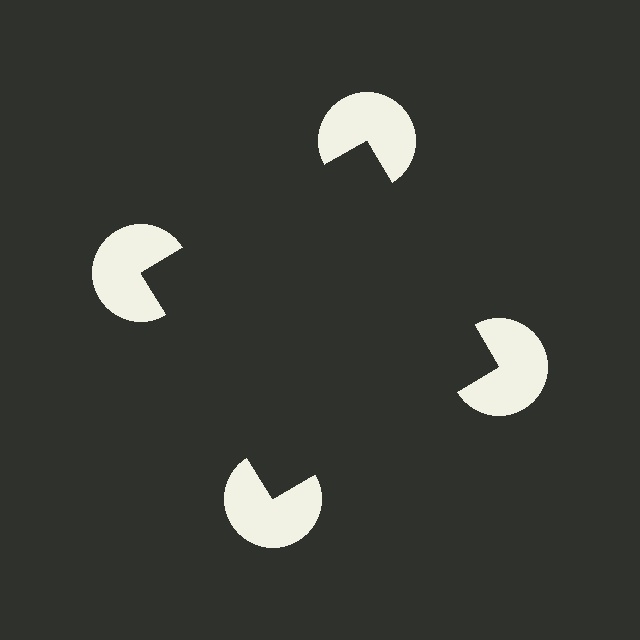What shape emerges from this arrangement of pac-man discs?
An illusory square — its edges are inferred from the aligned wedge cuts in the pac-man discs, not physically drawn.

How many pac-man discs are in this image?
There are 4 — one at each vertex of the illusory square.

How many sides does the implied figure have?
4 sides.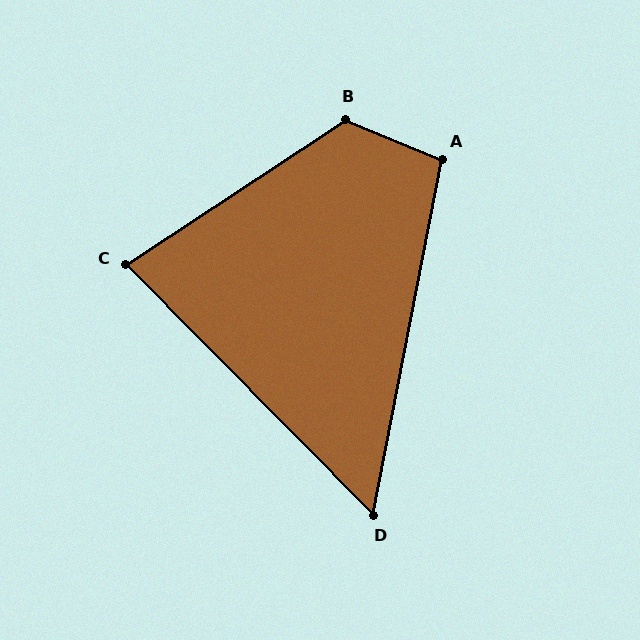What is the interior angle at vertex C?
Approximately 79 degrees (acute).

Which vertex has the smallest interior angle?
D, at approximately 56 degrees.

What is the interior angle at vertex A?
Approximately 101 degrees (obtuse).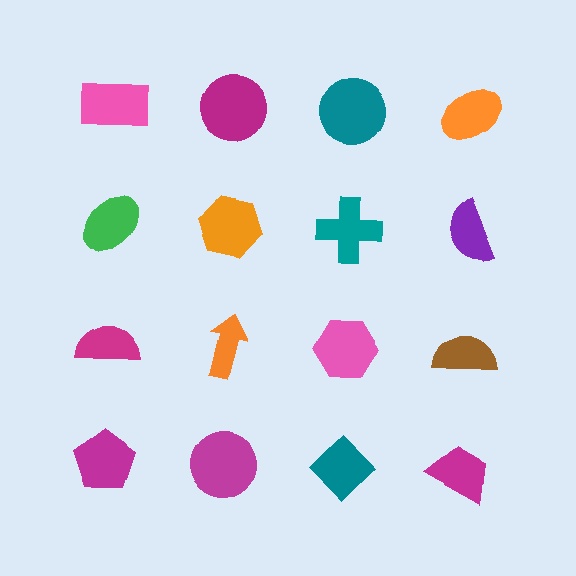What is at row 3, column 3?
A pink hexagon.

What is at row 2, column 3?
A teal cross.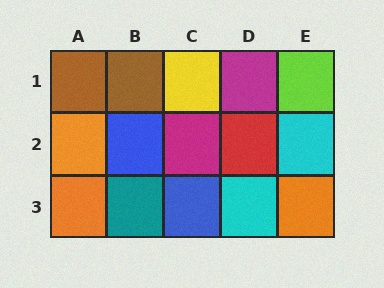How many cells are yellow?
1 cell is yellow.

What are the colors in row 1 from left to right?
Brown, brown, yellow, magenta, lime.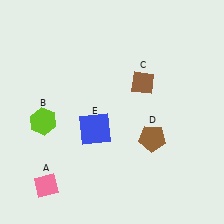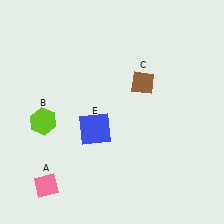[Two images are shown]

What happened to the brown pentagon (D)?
The brown pentagon (D) was removed in Image 2. It was in the bottom-right area of Image 1.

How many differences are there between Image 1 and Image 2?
There is 1 difference between the two images.